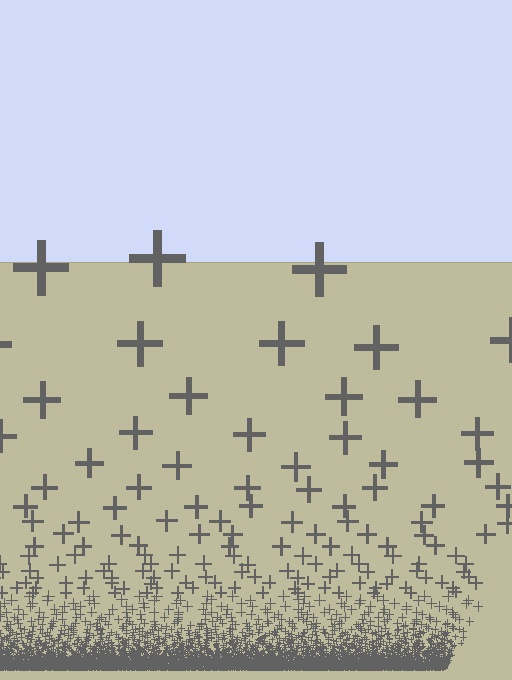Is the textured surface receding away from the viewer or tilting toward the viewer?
The surface appears to tilt toward the viewer. Texture elements get larger and sparser toward the top.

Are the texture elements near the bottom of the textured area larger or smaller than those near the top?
Smaller. The gradient is inverted — elements near the bottom are smaller and denser.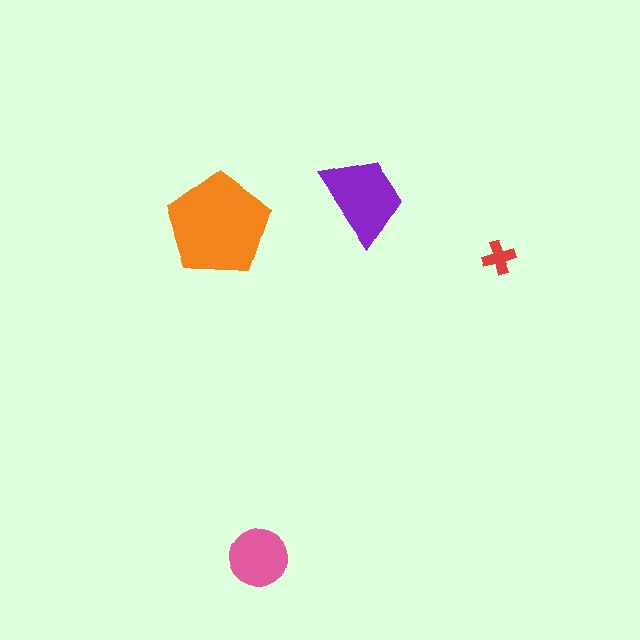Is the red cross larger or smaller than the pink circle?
Smaller.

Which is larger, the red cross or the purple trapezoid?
The purple trapezoid.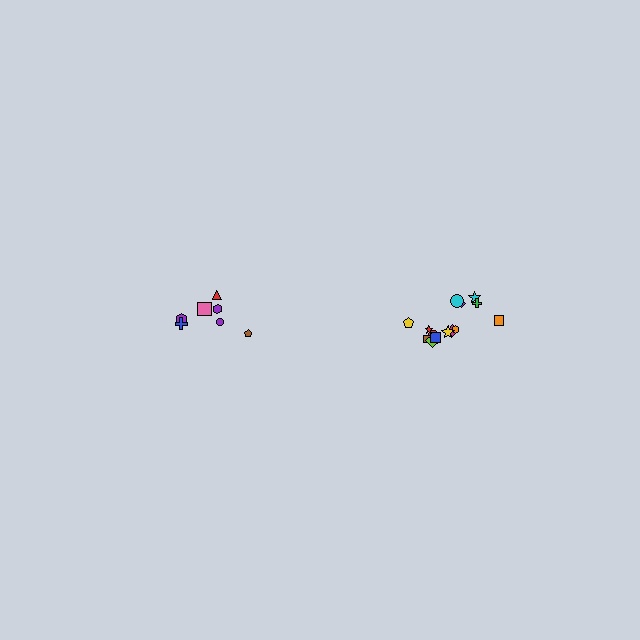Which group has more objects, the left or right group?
The right group.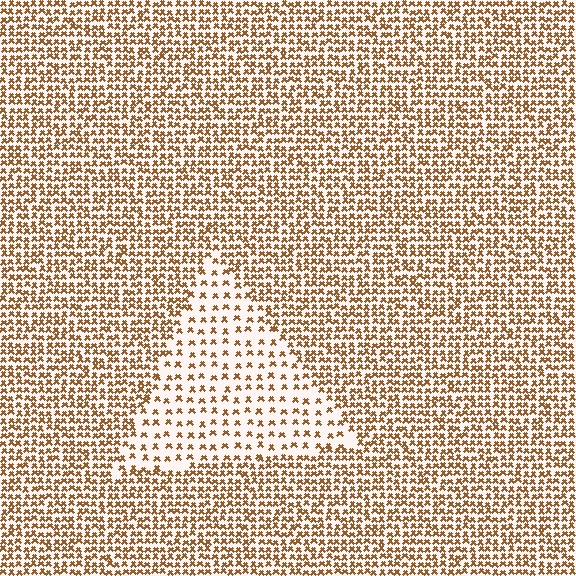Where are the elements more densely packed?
The elements are more densely packed outside the triangle boundary.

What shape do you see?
I see a triangle.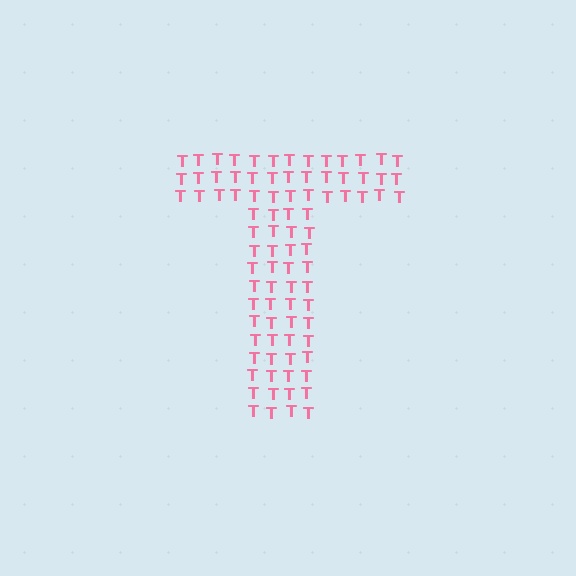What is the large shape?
The large shape is the letter T.